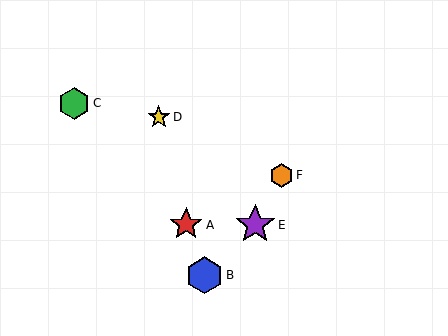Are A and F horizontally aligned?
No, A is at y≈225 and F is at y≈175.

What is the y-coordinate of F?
Object F is at y≈175.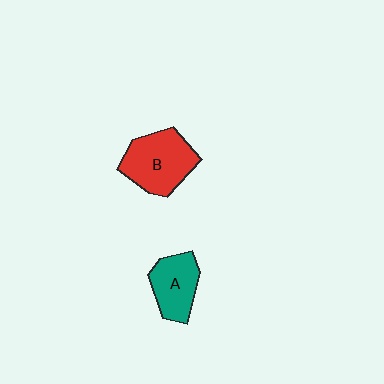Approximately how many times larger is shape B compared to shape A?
Approximately 1.4 times.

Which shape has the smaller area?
Shape A (teal).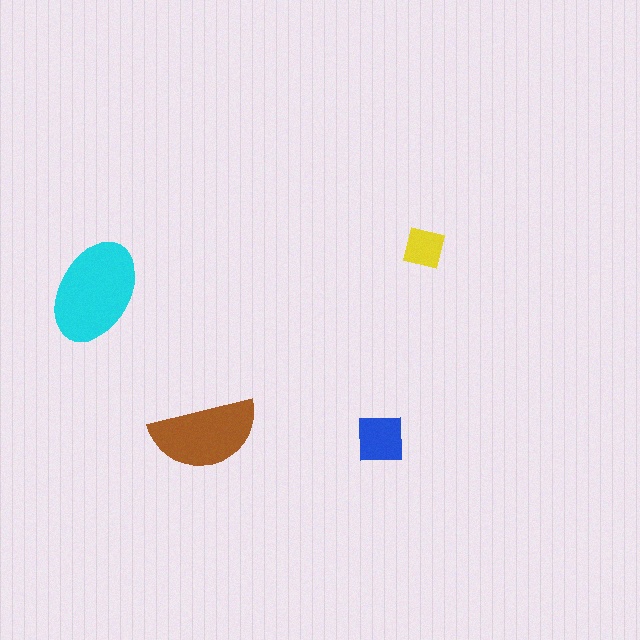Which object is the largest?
The cyan ellipse.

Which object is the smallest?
The yellow square.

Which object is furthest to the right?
The yellow square is rightmost.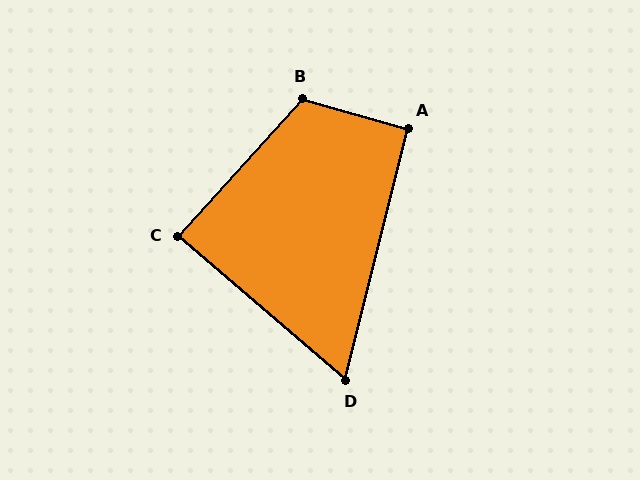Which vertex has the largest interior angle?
B, at approximately 117 degrees.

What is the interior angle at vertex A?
Approximately 92 degrees (approximately right).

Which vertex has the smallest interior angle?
D, at approximately 63 degrees.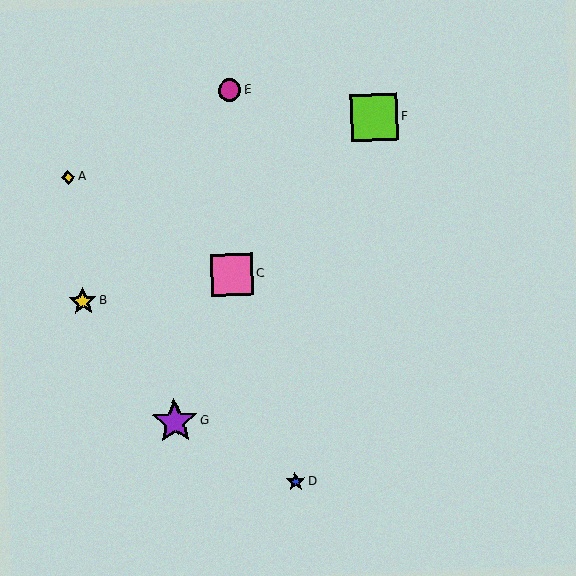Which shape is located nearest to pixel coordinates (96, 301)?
The yellow star (labeled B) at (83, 301) is nearest to that location.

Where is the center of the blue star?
The center of the blue star is at (295, 482).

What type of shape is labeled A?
Shape A is a yellow diamond.